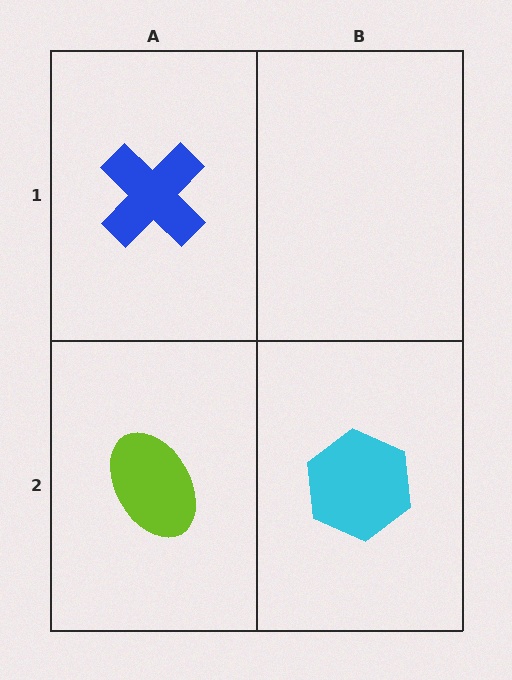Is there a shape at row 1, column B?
No, that cell is empty.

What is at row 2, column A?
A lime ellipse.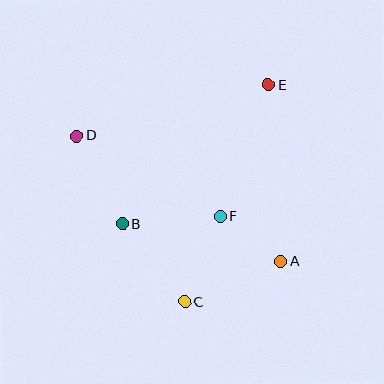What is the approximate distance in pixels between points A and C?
The distance between A and C is approximately 104 pixels.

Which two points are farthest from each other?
Points A and D are farthest from each other.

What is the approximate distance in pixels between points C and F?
The distance between C and F is approximately 92 pixels.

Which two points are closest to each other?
Points A and F are closest to each other.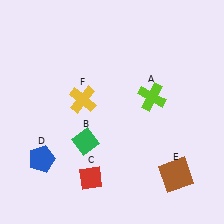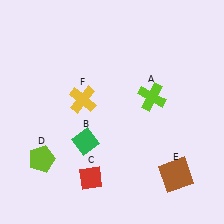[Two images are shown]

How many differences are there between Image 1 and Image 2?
There is 1 difference between the two images.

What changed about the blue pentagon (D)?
In Image 1, D is blue. In Image 2, it changed to lime.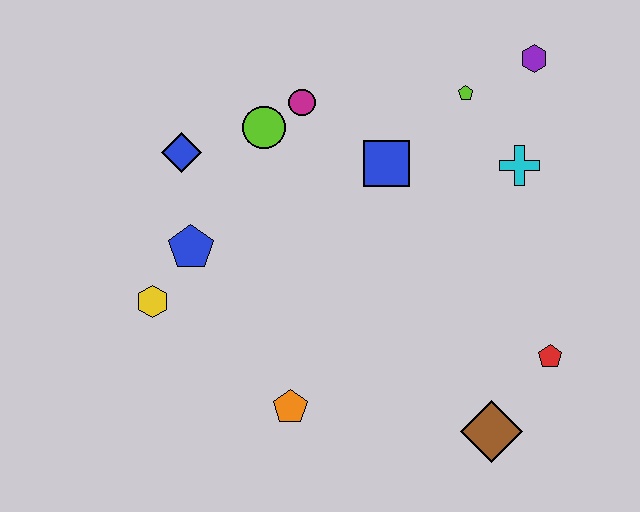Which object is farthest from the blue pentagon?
The purple hexagon is farthest from the blue pentagon.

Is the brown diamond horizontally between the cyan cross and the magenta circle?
Yes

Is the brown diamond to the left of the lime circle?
No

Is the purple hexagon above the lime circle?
Yes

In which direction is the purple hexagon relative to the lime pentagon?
The purple hexagon is to the right of the lime pentagon.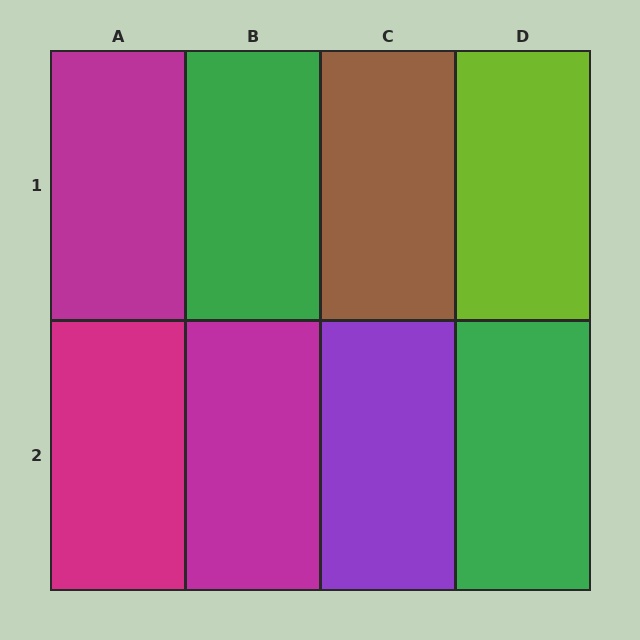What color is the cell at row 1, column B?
Green.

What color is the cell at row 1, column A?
Magenta.